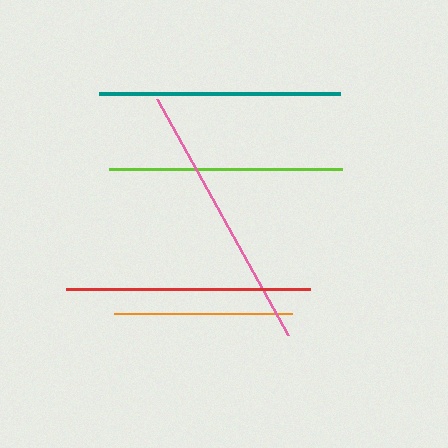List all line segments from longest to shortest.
From longest to shortest: pink, red, teal, lime, orange.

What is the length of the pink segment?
The pink segment is approximately 271 pixels long.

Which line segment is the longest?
The pink line is the longest at approximately 271 pixels.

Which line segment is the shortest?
The orange line is the shortest at approximately 178 pixels.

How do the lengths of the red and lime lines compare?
The red and lime lines are approximately the same length.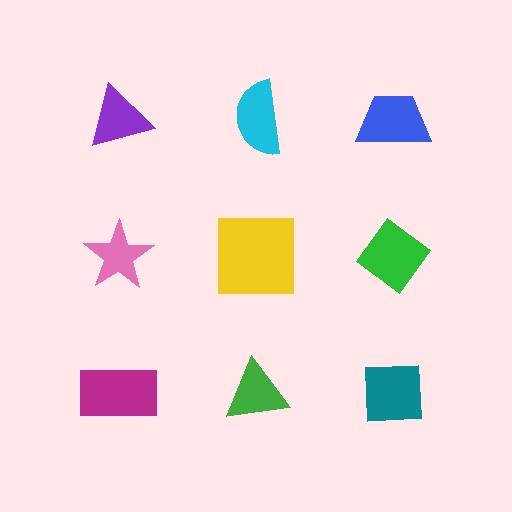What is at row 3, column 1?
A magenta rectangle.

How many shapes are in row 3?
3 shapes.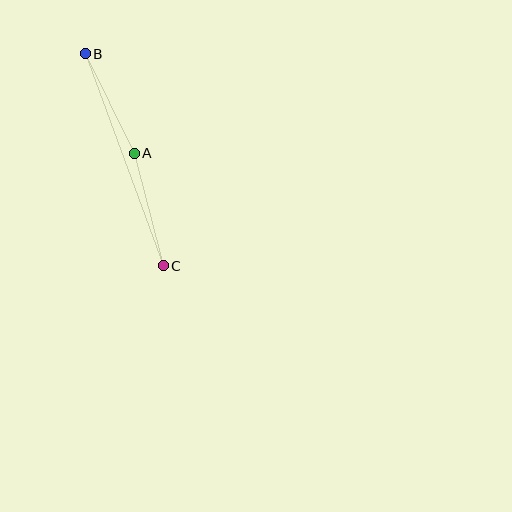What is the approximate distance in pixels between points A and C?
The distance between A and C is approximately 116 pixels.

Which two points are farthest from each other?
Points B and C are farthest from each other.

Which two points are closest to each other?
Points A and B are closest to each other.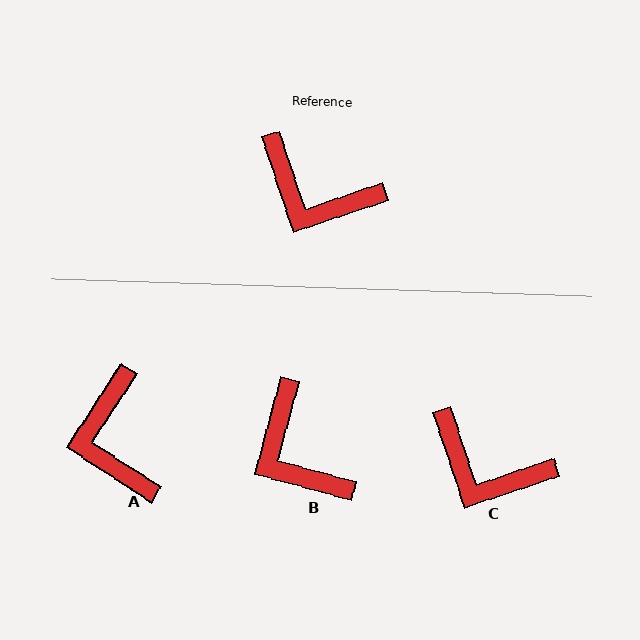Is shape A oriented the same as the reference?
No, it is off by about 52 degrees.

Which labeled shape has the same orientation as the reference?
C.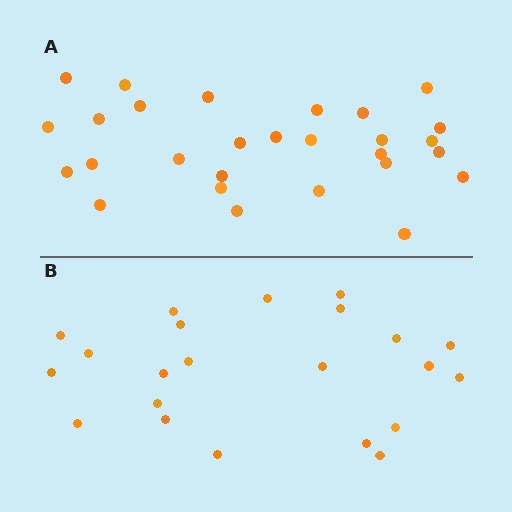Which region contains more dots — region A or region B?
Region A (the top region) has more dots.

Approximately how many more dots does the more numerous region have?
Region A has about 6 more dots than region B.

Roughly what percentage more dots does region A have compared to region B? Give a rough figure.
About 25% more.